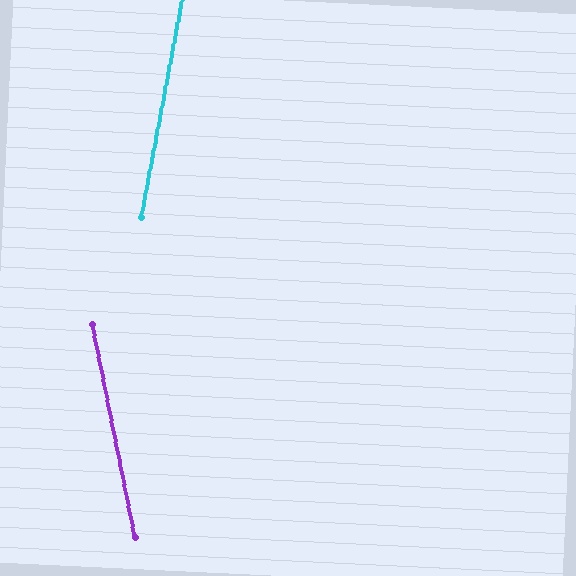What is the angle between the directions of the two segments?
Approximately 22 degrees.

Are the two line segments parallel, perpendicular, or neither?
Neither parallel nor perpendicular — they differ by about 22°.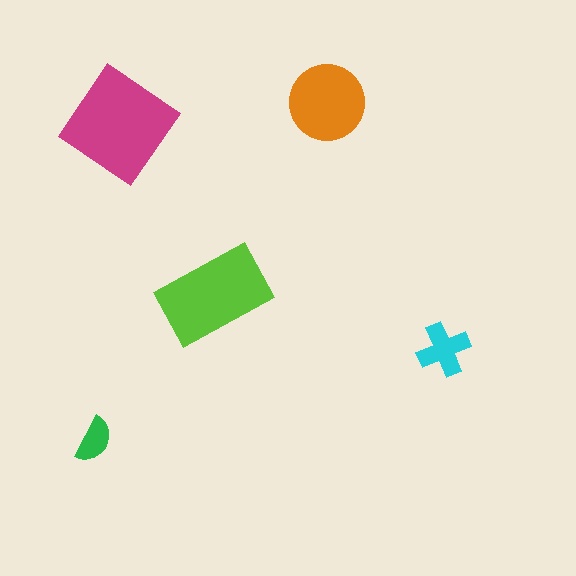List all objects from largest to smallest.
The magenta diamond, the lime rectangle, the orange circle, the cyan cross, the green semicircle.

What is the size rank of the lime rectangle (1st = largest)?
2nd.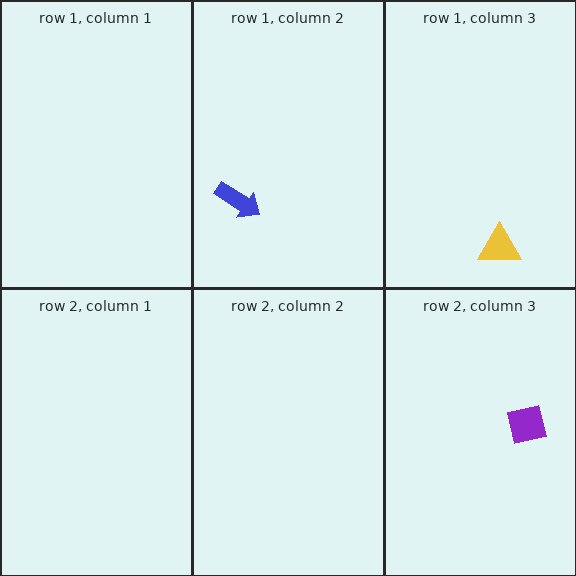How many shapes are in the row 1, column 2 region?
1.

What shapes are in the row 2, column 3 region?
The purple square.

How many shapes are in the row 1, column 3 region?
1.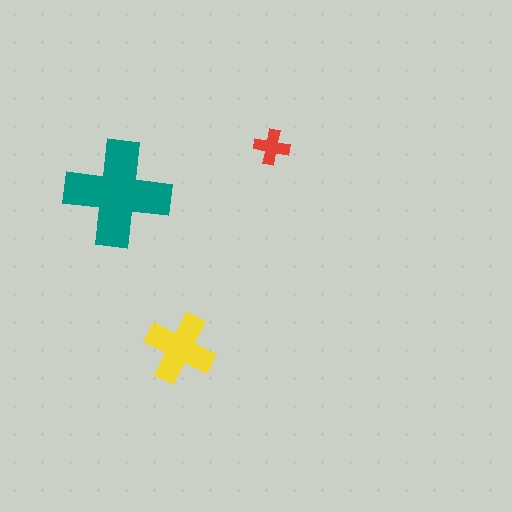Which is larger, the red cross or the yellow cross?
The yellow one.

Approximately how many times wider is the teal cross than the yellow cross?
About 1.5 times wider.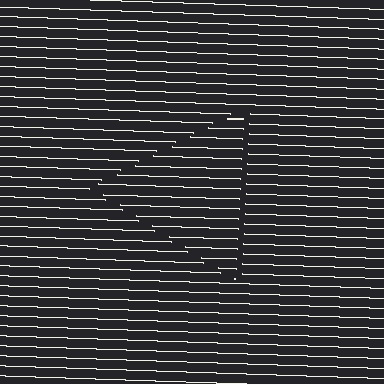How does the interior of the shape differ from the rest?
The interior of the shape contains the same grating, shifted by half a period — the contour is defined by the phase discontinuity where line-ends from the inner and outer gratings abut.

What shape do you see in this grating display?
An illusory triangle. The interior of the shape contains the same grating, shifted by half a period — the contour is defined by the phase discontinuity where line-ends from the inner and outer gratings abut.